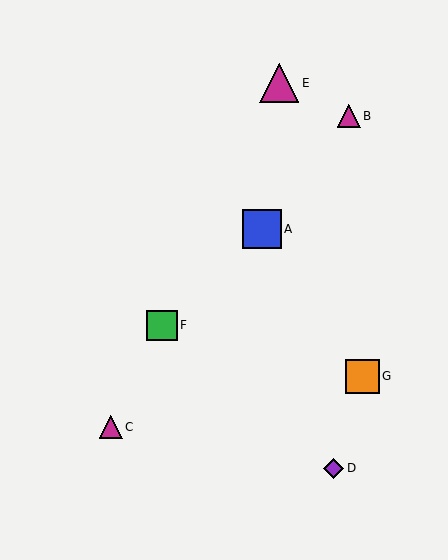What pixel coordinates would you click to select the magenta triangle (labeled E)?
Click at (279, 83) to select the magenta triangle E.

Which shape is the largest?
The magenta triangle (labeled E) is the largest.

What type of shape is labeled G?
Shape G is an orange square.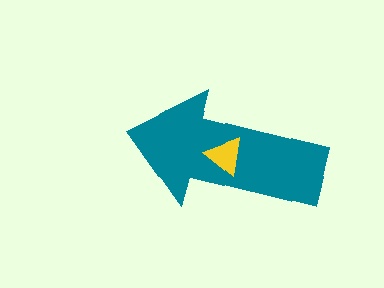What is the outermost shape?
The teal arrow.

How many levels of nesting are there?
2.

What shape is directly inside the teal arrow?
The yellow triangle.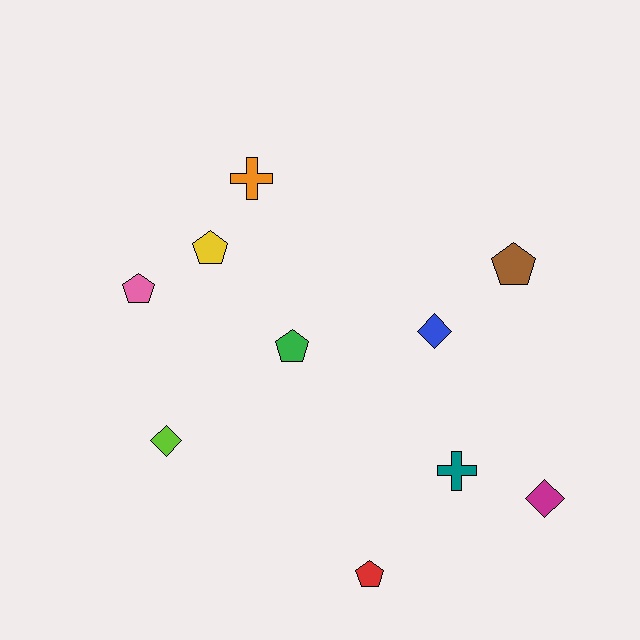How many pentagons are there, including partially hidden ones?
There are 5 pentagons.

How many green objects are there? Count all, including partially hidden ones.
There is 1 green object.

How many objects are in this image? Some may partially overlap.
There are 10 objects.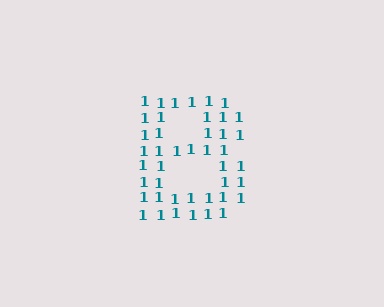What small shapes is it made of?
It is made of small digit 1's.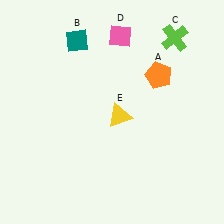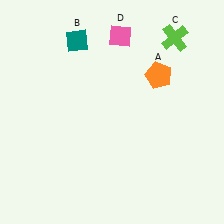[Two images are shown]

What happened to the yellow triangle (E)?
The yellow triangle (E) was removed in Image 2. It was in the bottom-right area of Image 1.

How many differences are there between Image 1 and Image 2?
There is 1 difference between the two images.